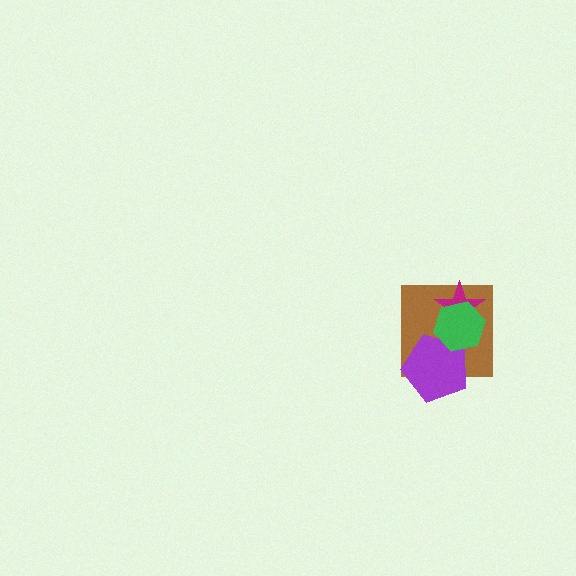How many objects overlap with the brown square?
3 objects overlap with the brown square.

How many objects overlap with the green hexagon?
3 objects overlap with the green hexagon.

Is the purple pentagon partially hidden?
Yes, it is partially covered by another shape.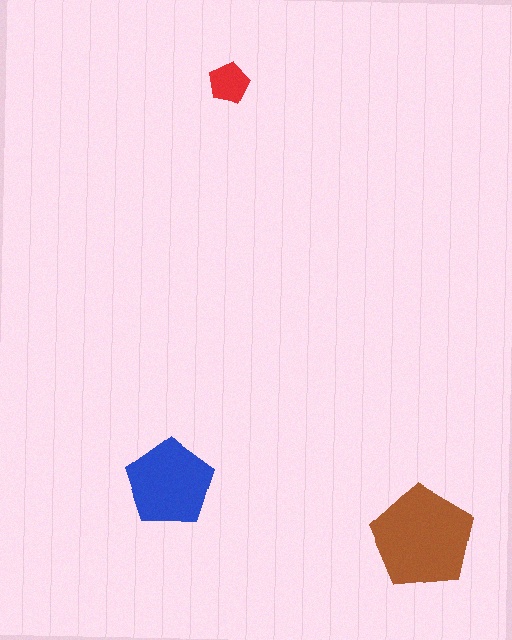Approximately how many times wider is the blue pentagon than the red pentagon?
About 2 times wider.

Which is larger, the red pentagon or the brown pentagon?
The brown one.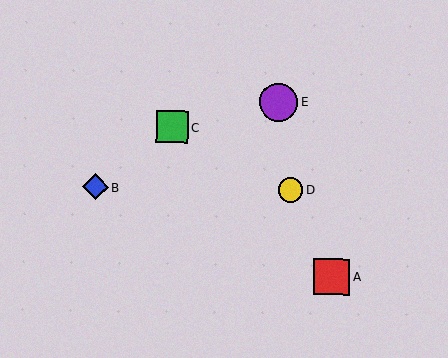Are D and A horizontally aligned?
No, D is at y≈190 and A is at y≈277.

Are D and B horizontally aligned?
Yes, both are at y≈190.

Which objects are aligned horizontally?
Objects B, D are aligned horizontally.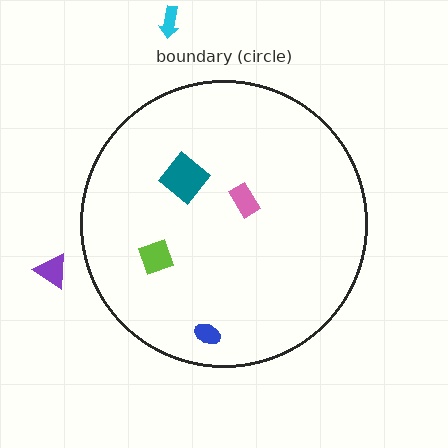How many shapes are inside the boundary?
4 inside, 2 outside.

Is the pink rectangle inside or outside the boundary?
Inside.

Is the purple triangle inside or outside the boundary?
Outside.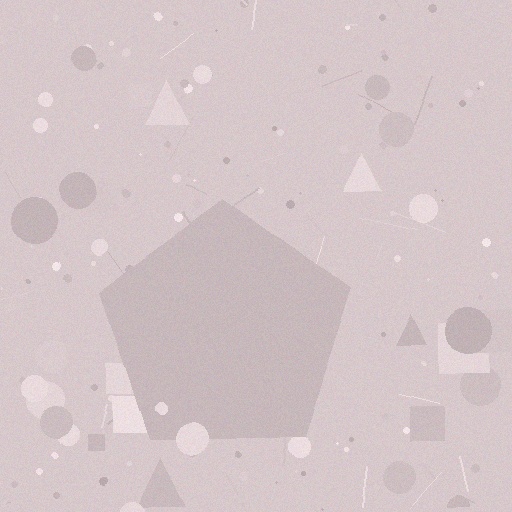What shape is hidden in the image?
A pentagon is hidden in the image.